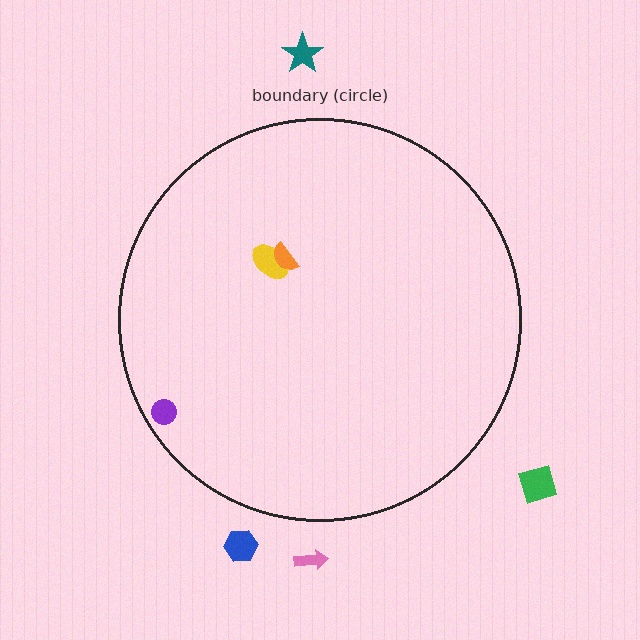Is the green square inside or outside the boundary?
Outside.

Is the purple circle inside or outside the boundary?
Inside.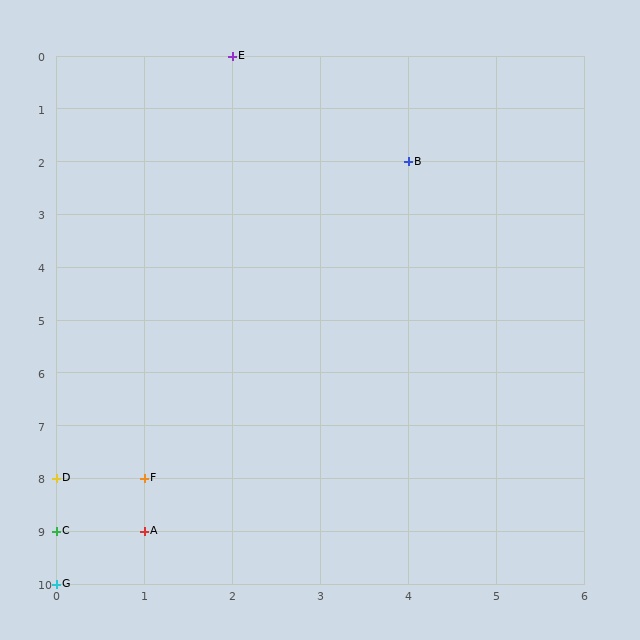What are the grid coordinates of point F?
Point F is at grid coordinates (1, 8).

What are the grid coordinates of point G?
Point G is at grid coordinates (0, 10).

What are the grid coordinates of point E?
Point E is at grid coordinates (2, 0).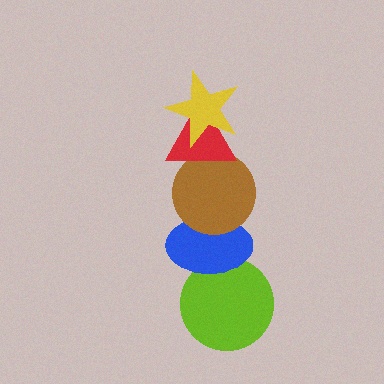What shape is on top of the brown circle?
The red triangle is on top of the brown circle.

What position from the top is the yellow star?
The yellow star is 1st from the top.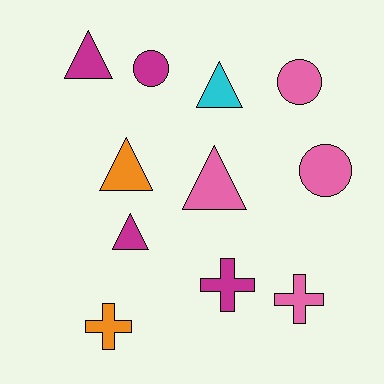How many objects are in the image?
There are 11 objects.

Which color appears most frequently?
Magenta, with 4 objects.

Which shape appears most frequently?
Triangle, with 5 objects.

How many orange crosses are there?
There is 1 orange cross.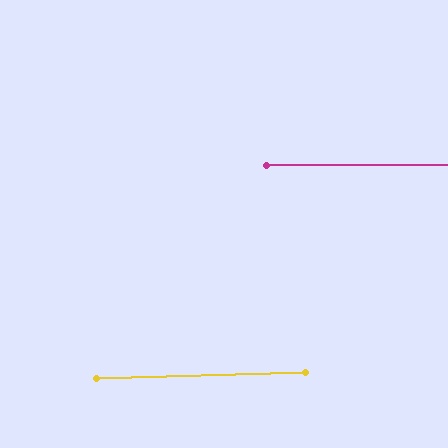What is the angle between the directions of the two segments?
Approximately 1 degree.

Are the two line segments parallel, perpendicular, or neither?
Parallel — their directions differ by only 1.4°.